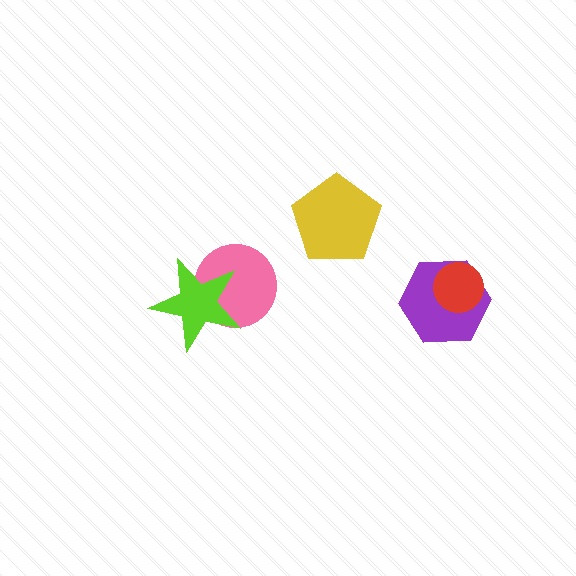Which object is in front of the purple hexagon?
The red circle is in front of the purple hexagon.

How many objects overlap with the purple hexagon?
1 object overlaps with the purple hexagon.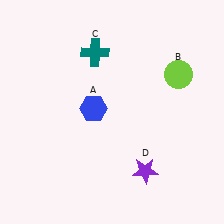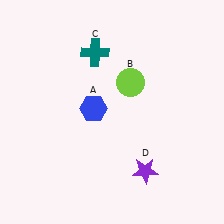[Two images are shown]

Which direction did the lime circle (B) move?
The lime circle (B) moved left.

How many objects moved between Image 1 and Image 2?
1 object moved between the two images.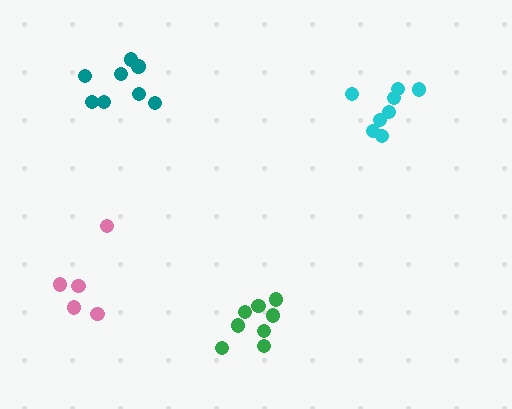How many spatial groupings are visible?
There are 4 spatial groupings.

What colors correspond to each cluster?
The clusters are colored: cyan, teal, pink, green.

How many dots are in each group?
Group 1: 8 dots, Group 2: 9 dots, Group 3: 5 dots, Group 4: 8 dots (30 total).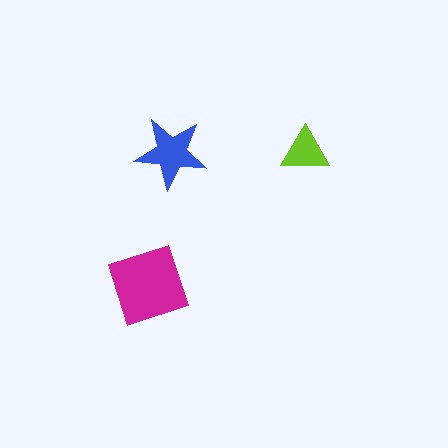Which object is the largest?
The magenta diamond.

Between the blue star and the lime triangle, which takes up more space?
The blue star.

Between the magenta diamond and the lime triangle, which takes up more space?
The magenta diamond.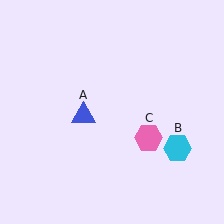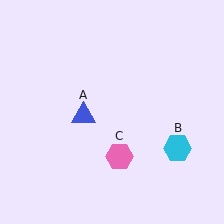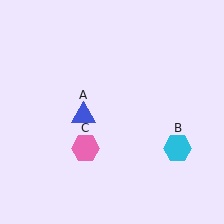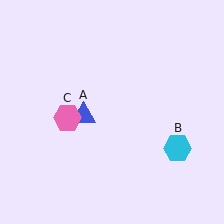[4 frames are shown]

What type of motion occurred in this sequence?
The pink hexagon (object C) rotated clockwise around the center of the scene.